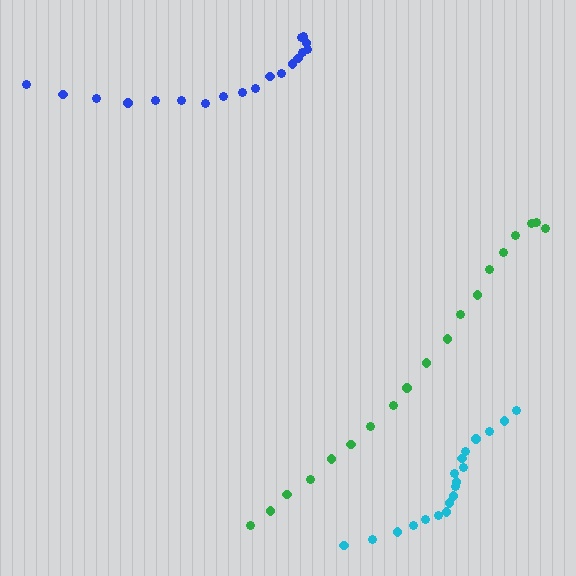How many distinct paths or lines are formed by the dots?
There are 3 distinct paths.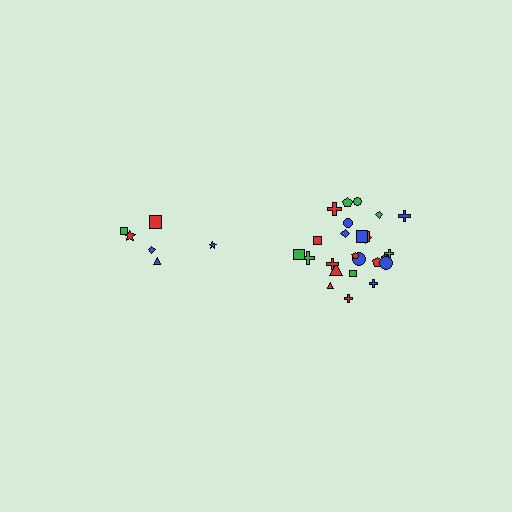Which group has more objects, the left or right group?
The right group.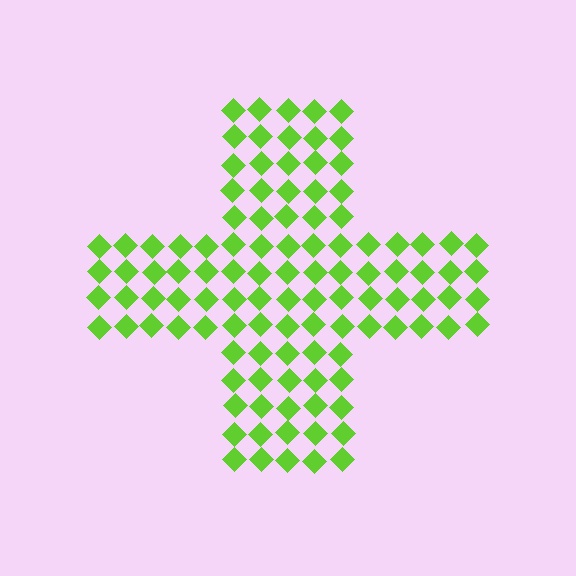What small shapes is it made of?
It is made of small diamonds.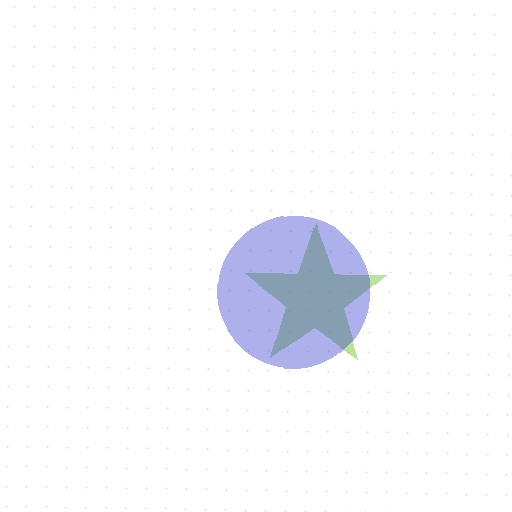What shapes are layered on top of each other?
The layered shapes are: a lime star, a blue circle.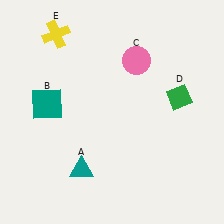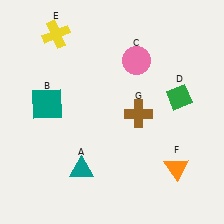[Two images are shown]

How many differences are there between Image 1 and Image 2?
There are 2 differences between the two images.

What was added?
An orange triangle (F), a brown cross (G) were added in Image 2.